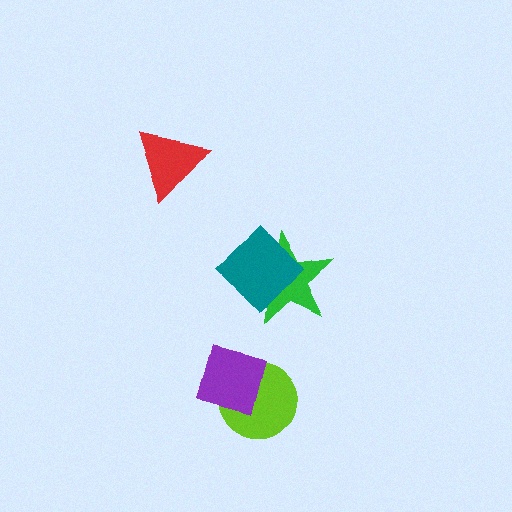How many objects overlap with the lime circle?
1 object overlaps with the lime circle.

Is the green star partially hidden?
Yes, it is partially covered by another shape.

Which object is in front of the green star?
The teal diamond is in front of the green star.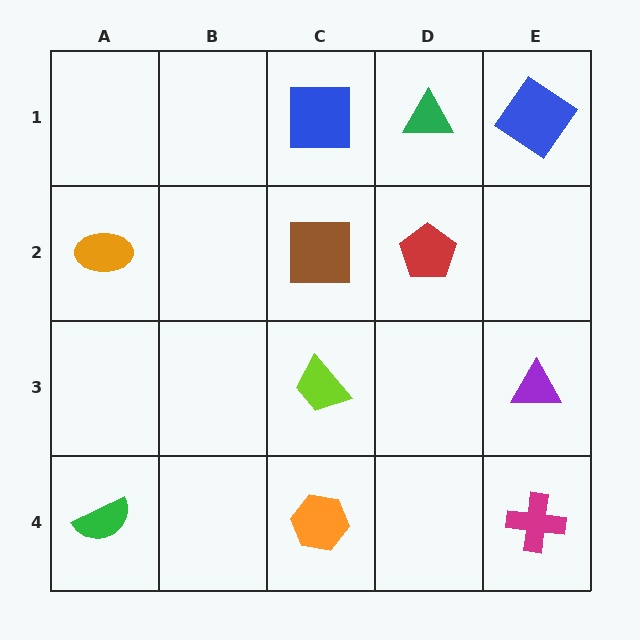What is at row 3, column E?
A purple triangle.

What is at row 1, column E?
A blue diamond.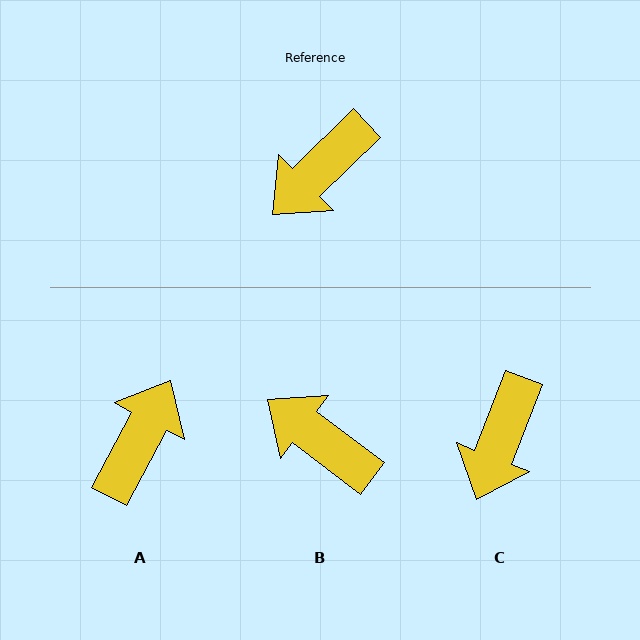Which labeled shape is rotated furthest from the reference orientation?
A, about 162 degrees away.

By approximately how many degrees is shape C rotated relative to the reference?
Approximately 25 degrees counter-clockwise.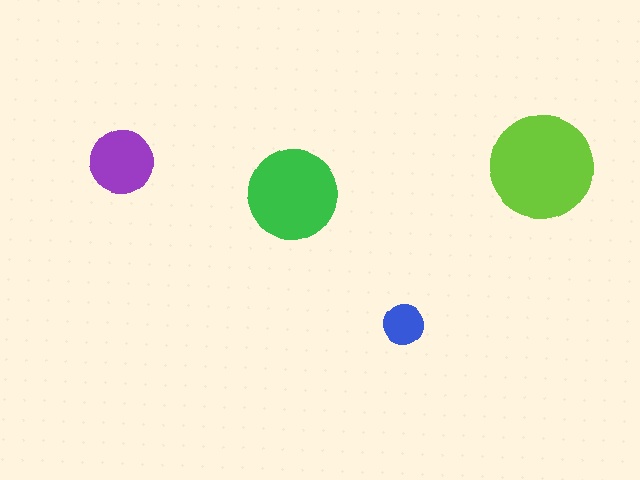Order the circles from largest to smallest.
the lime one, the green one, the purple one, the blue one.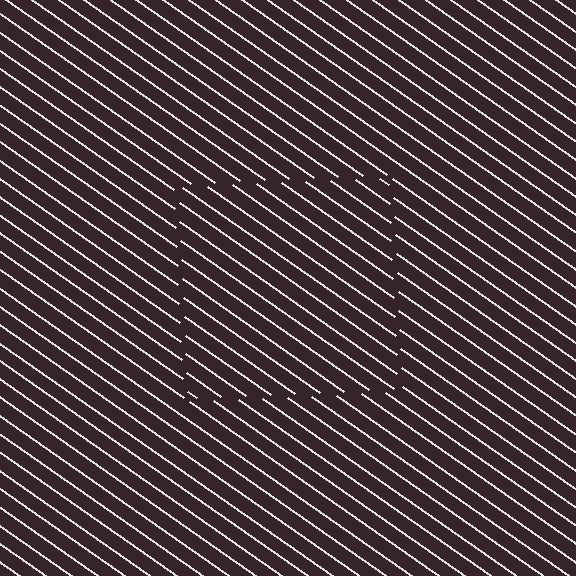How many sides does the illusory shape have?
4 sides — the line-ends trace a square.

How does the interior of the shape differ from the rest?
The interior of the shape contains the same grating, shifted by half a period — the contour is defined by the phase discontinuity where line-ends from the inner and outer gratings abut.